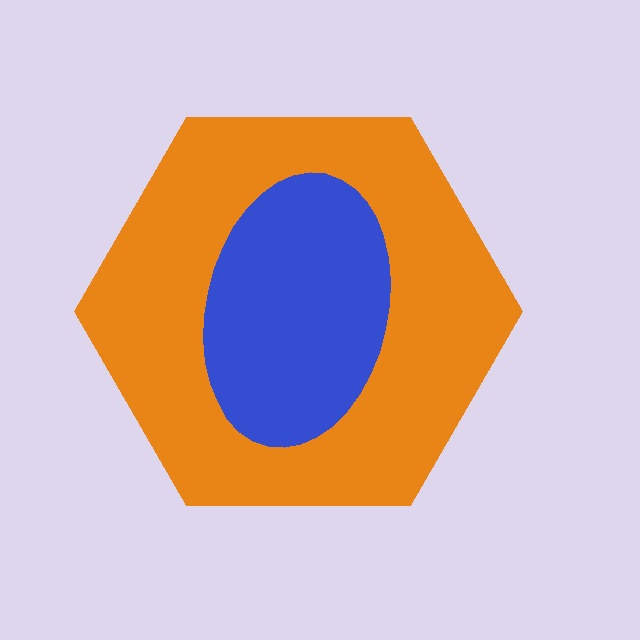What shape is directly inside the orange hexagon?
The blue ellipse.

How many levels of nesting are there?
2.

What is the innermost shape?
The blue ellipse.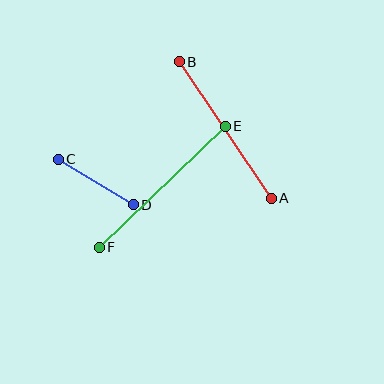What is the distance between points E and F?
The distance is approximately 175 pixels.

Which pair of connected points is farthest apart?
Points E and F are farthest apart.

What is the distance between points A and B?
The distance is approximately 164 pixels.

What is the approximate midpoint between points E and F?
The midpoint is at approximately (162, 187) pixels.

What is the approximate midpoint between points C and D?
The midpoint is at approximately (96, 182) pixels.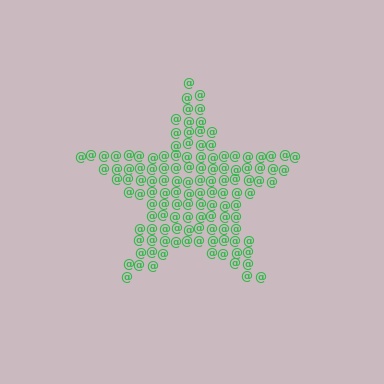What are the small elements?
The small elements are at signs.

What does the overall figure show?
The overall figure shows a star.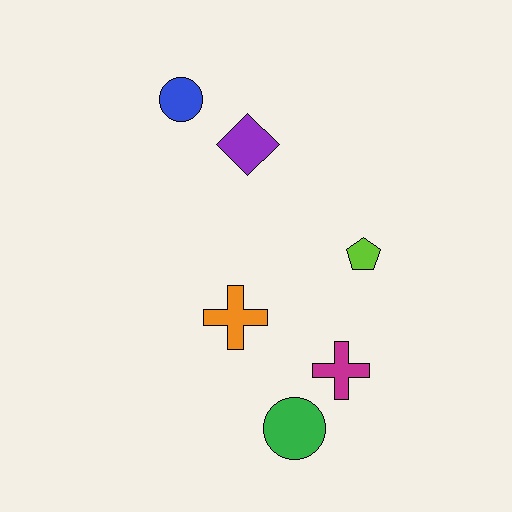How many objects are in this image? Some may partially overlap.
There are 6 objects.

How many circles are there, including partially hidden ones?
There are 2 circles.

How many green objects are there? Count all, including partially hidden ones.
There is 1 green object.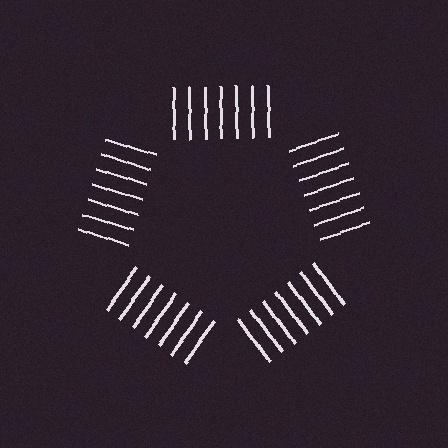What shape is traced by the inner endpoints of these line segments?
An illusory pentagon — the line segments terminate on its edges but no continuous stroke is drawn.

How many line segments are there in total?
35 — 7 along each of the 5 edges.